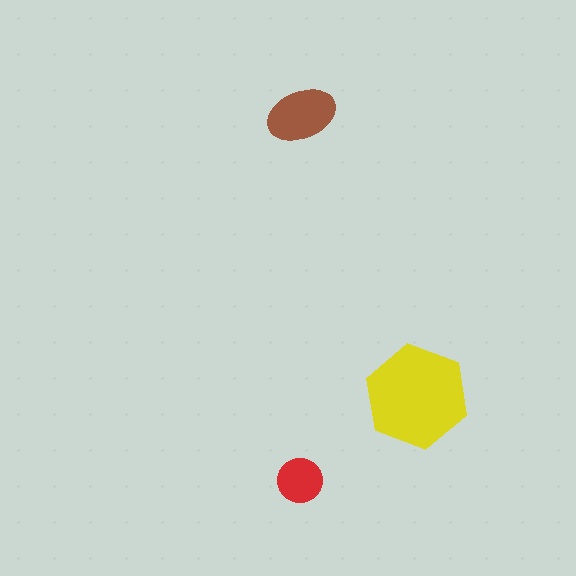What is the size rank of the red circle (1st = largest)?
3rd.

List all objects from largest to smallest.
The yellow hexagon, the brown ellipse, the red circle.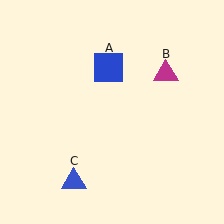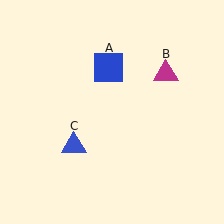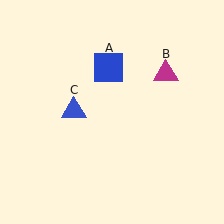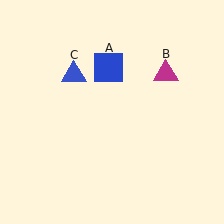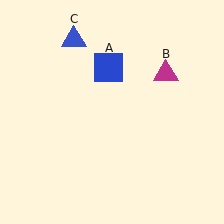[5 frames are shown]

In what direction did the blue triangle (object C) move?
The blue triangle (object C) moved up.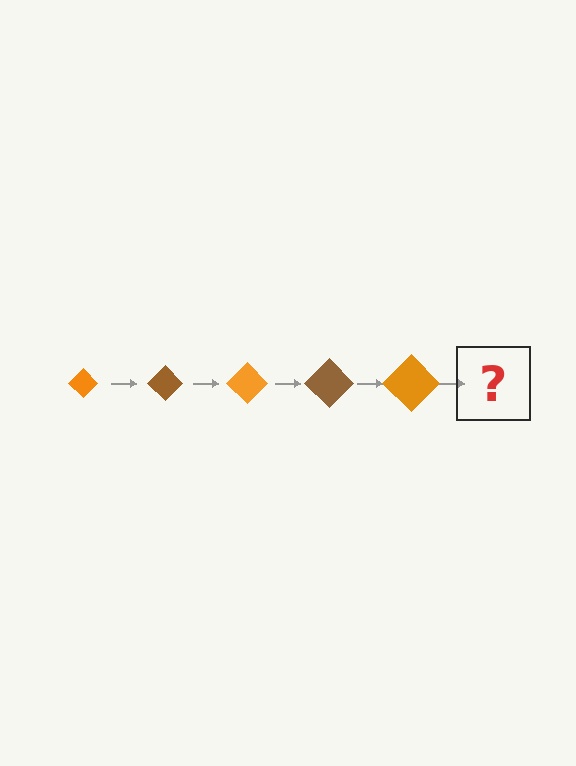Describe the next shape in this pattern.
It should be a brown diamond, larger than the previous one.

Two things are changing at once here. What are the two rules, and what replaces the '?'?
The two rules are that the diamond grows larger each step and the color cycles through orange and brown. The '?' should be a brown diamond, larger than the previous one.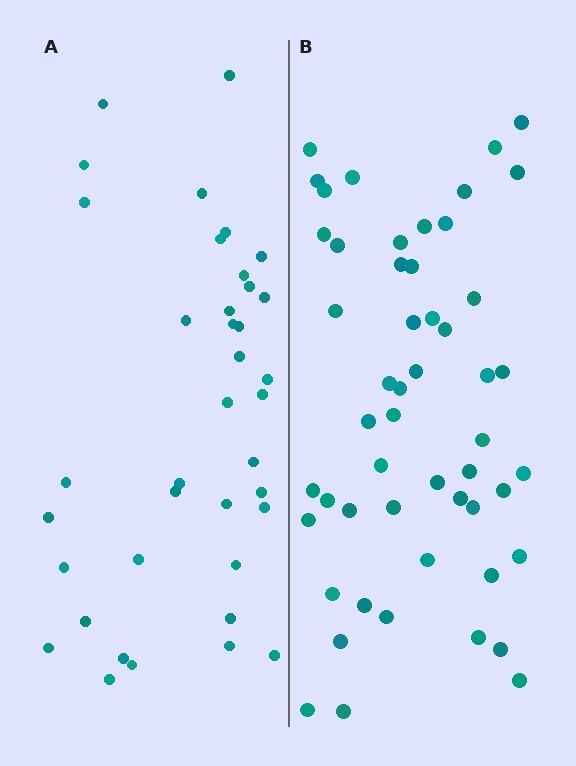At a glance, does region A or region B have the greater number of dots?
Region B (the right region) has more dots.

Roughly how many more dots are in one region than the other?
Region B has approximately 15 more dots than region A.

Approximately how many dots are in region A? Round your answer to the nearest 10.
About 40 dots. (The exact count is 38, which rounds to 40.)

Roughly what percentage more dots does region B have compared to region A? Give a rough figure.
About 35% more.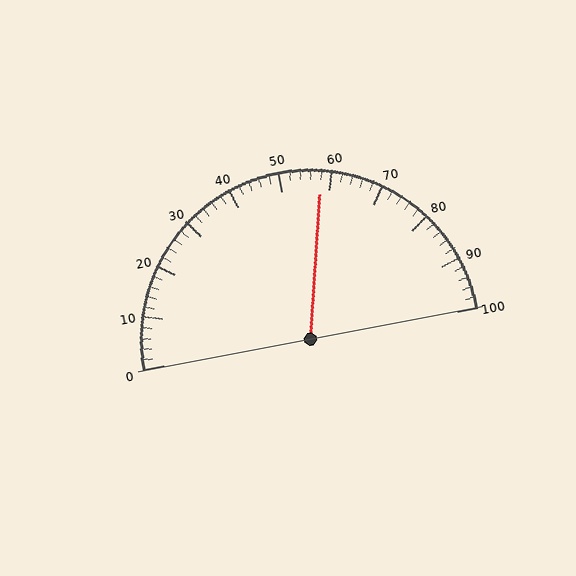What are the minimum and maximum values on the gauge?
The gauge ranges from 0 to 100.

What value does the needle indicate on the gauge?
The needle indicates approximately 58.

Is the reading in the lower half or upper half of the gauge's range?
The reading is in the upper half of the range (0 to 100).